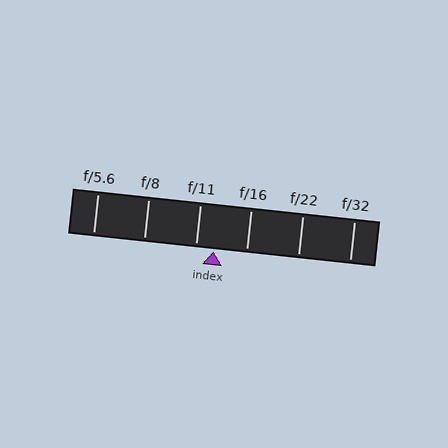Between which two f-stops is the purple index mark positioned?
The index mark is between f/11 and f/16.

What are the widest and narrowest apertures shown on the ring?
The widest aperture shown is f/5.6 and the narrowest is f/32.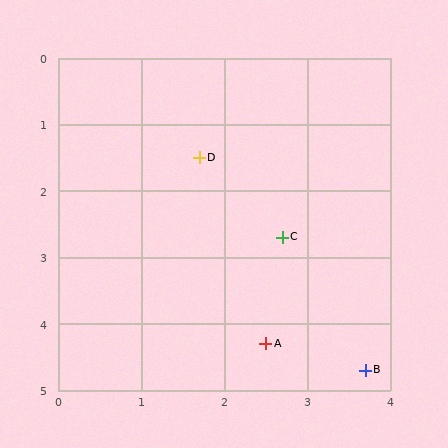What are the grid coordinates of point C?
Point C is at approximately (2.7, 2.7).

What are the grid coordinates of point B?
Point B is at approximately (3.7, 4.7).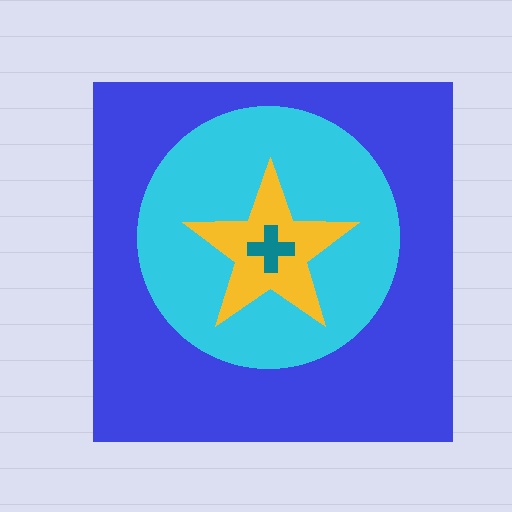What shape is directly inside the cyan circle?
The yellow star.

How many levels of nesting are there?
4.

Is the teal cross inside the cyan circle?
Yes.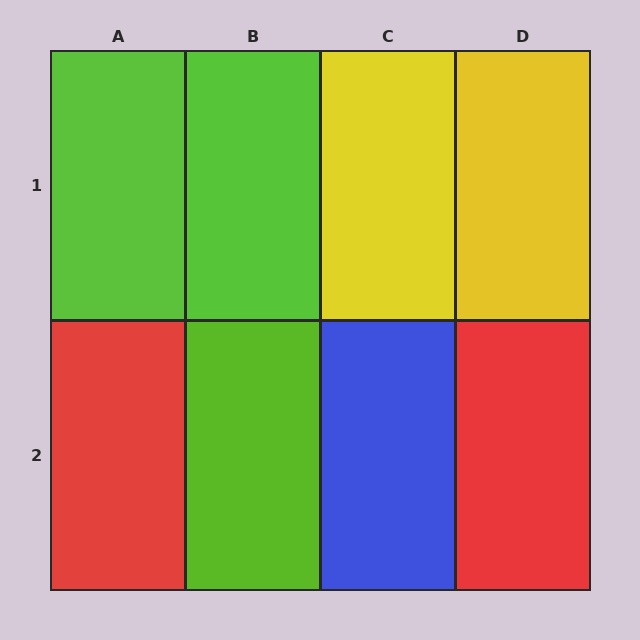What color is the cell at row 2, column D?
Red.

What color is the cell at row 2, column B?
Lime.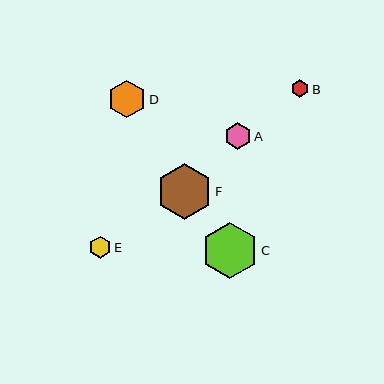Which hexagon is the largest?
Hexagon C is the largest with a size of approximately 57 pixels.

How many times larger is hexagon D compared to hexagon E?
Hexagon D is approximately 1.7 times the size of hexagon E.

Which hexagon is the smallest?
Hexagon B is the smallest with a size of approximately 18 pixels.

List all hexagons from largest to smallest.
From largest to smallest: C, F, D, A, E, B.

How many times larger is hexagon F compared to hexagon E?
Hexagon F is approximately 2.5 times the size of hexagon E.